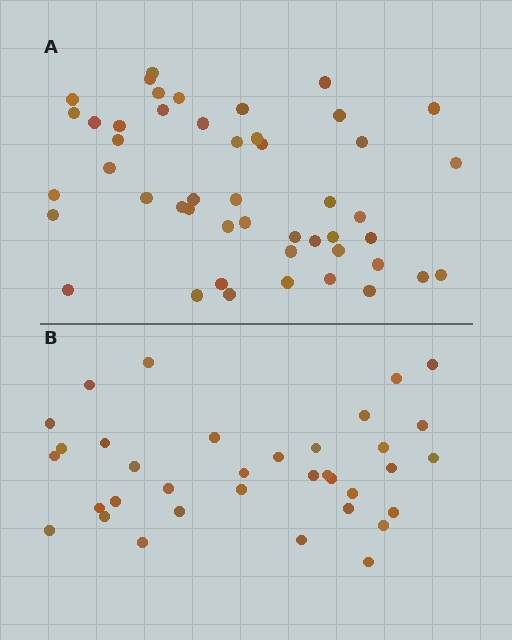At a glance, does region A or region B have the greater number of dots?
Region A (the top region) has more dots.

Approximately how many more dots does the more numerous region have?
Region A has approximately 15 more dots than region B.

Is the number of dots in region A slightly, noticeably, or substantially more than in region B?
Region A has noticeably more, but not dramatically so. The ratio is roughly 1.4 to 1.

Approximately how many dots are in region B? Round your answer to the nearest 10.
About 40 dots. (The exact count is 35, which rounds to 40.)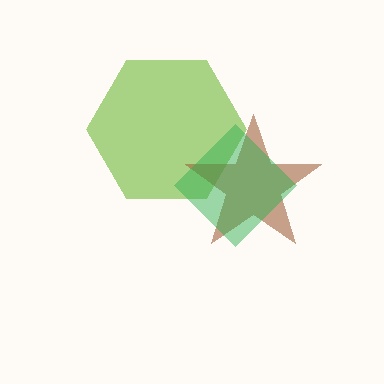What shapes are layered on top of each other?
The layered shapes are: a lime hexagon, a brown star, a green diamond.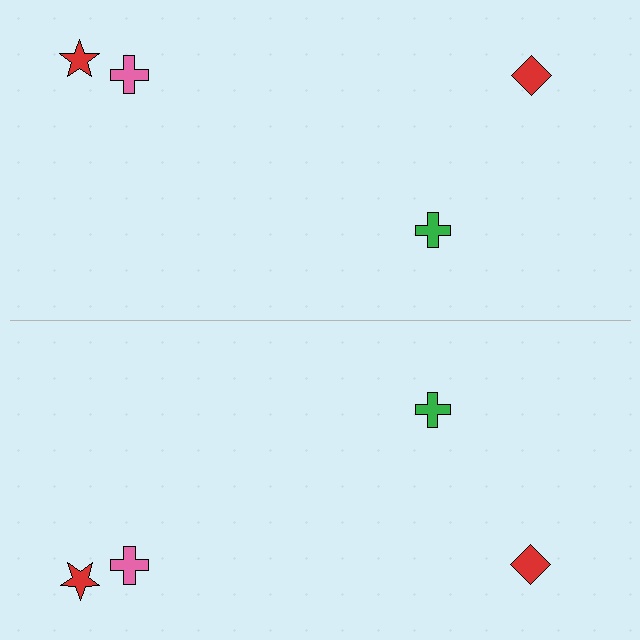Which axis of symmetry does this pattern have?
The pattern has a horizontal axis of symmetry running through the center of the image.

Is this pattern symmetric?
Yes, this pattern has bilateral (reflection) symmetry.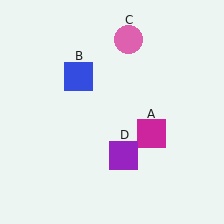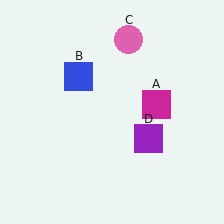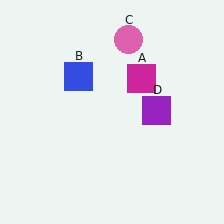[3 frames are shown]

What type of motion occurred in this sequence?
The magenta square (object A), purple square (object D) rotated counterclockwise around the center of the scene.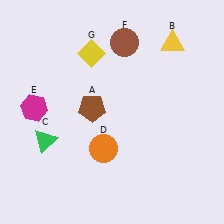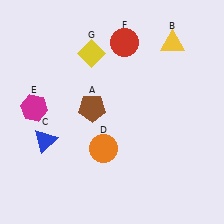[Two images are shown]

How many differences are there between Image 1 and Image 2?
There are 2 differences between the two images.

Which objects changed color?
C changed from green to blue. F changed from brown to red.